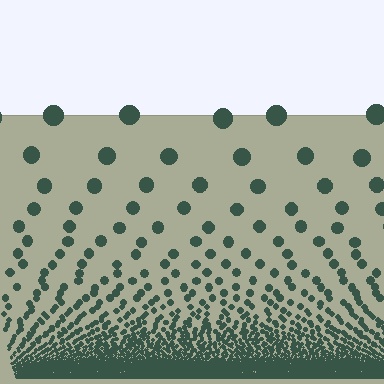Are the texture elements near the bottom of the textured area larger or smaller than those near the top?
Smaller. The gradient is inverted — elements near the bottom are smaller and denser.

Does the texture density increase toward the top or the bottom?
Density increases toward the bottom.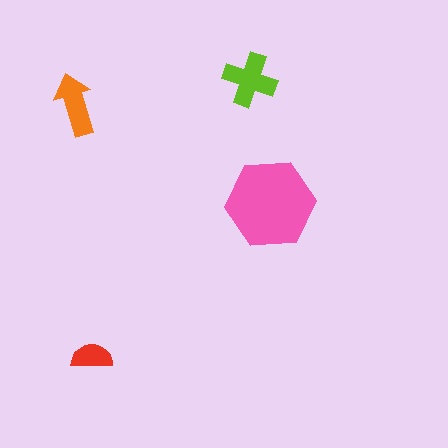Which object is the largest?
The pink hexagon.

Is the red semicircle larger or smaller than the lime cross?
Smaller.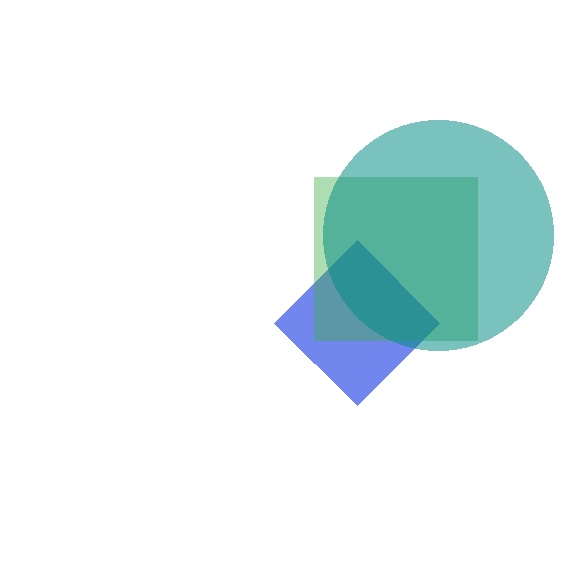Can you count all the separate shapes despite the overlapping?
Yes, there are 3 separate shapes.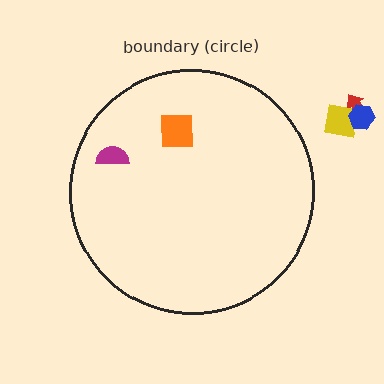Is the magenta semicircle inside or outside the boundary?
Inside.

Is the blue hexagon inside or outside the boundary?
Outside.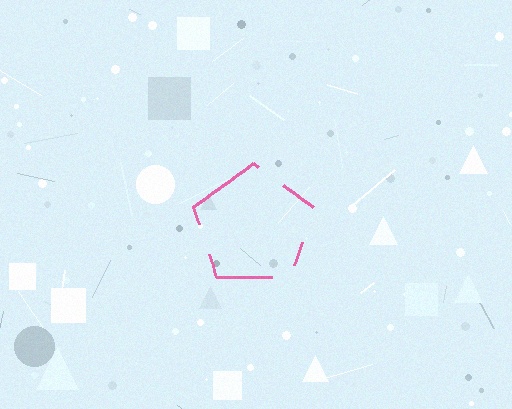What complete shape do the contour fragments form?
The contour fragments form a pentagon.